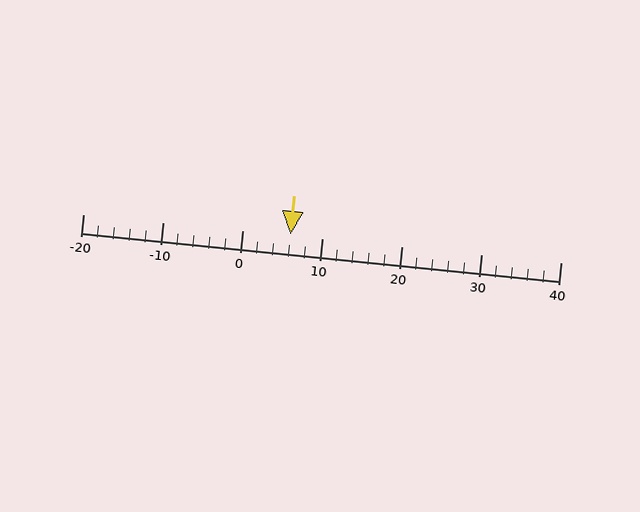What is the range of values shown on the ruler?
The ruler shows values from -20 to 40.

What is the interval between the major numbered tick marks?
The major tick marks are spaced 10 units apart.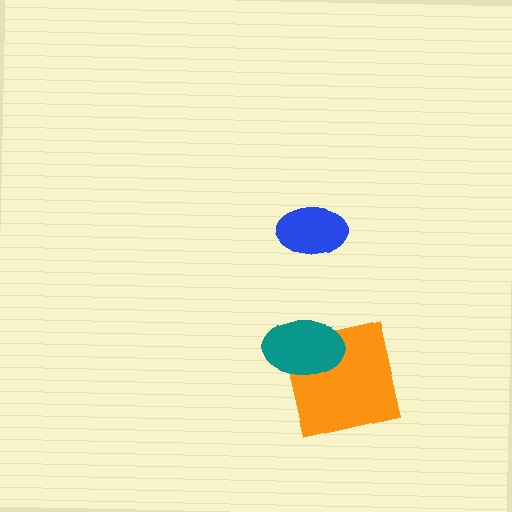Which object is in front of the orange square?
The teal ellipse is in front of the orange square.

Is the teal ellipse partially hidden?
No, no other shape covers it.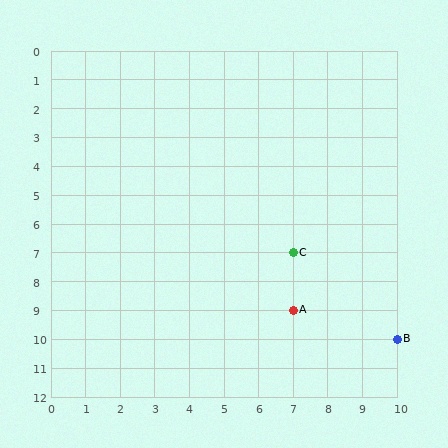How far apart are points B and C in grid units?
Points B and C are 3 columns and 3 rows apart (about 4.2 grid units diagonally).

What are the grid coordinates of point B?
Point B is at grid coordinates (10, 10).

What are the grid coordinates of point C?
Point C is at grid coordinates (7, 7).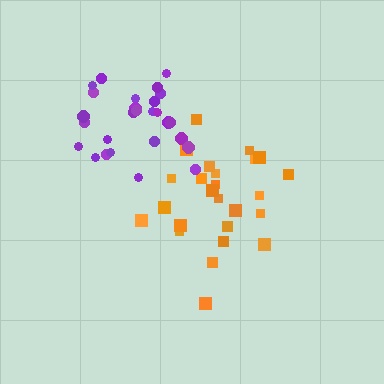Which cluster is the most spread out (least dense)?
Orange.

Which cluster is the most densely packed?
Purple.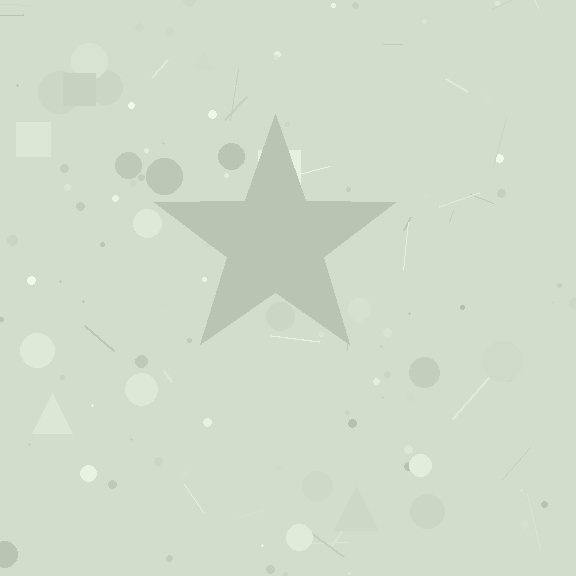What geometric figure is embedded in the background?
A star is embedded in the background.